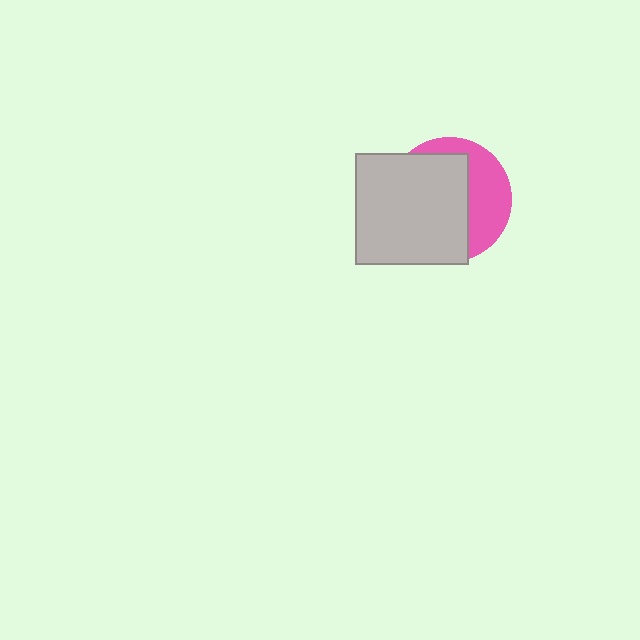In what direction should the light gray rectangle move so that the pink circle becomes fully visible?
The light gray rectangle should move left. That is the shortest direction to clear the overlap and leave the pink circle fully visible.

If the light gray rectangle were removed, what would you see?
You would see the complete pink circle.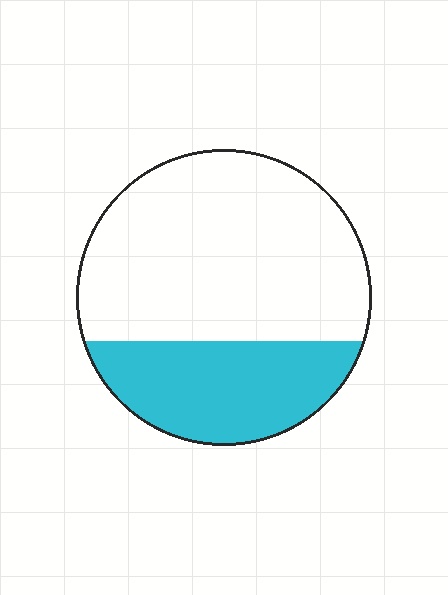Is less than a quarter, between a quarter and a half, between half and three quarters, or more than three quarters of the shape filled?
Between a quarter and a half.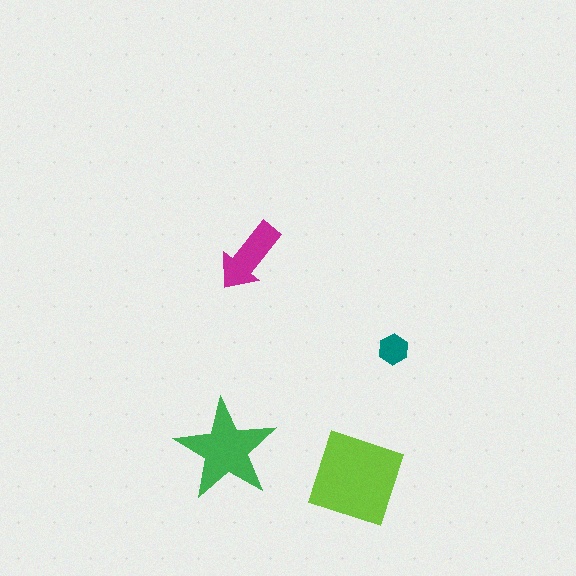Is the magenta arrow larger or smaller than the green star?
Smaller.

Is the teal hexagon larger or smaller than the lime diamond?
Smaller.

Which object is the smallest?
The teal hexagon.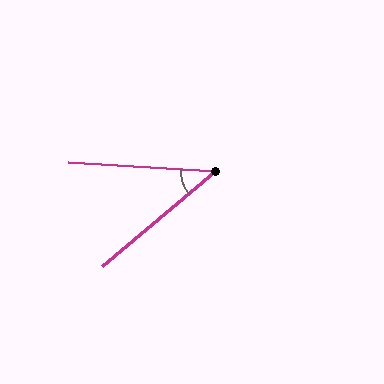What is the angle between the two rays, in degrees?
Approximately 44 degrees.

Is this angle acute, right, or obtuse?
It is acute.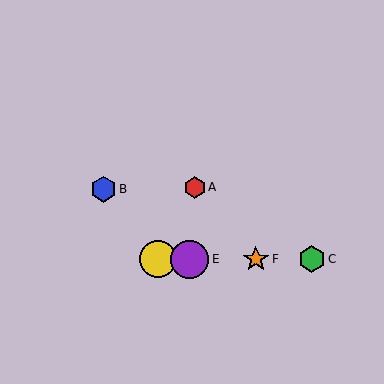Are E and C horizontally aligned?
Yes, both are at y≈259.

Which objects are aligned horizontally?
Objects C, D, E, F are aligned horizontally.